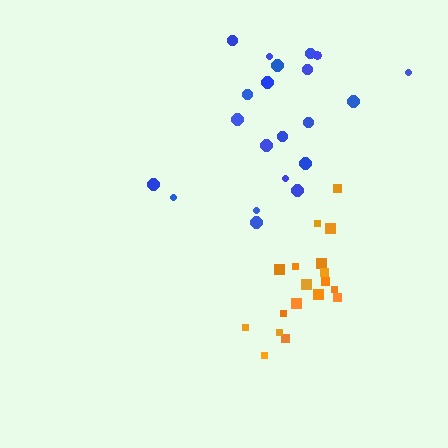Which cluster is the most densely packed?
Orange.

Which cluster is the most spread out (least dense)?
Blue.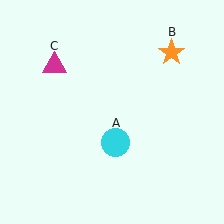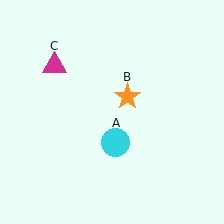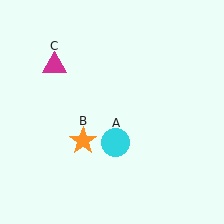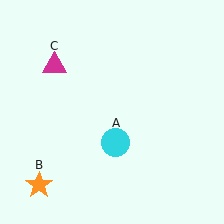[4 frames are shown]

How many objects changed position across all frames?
1 object changed position: orange star (object B).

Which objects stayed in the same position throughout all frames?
Cyan circle (object A) and magenta triangle (object C) remained stationary.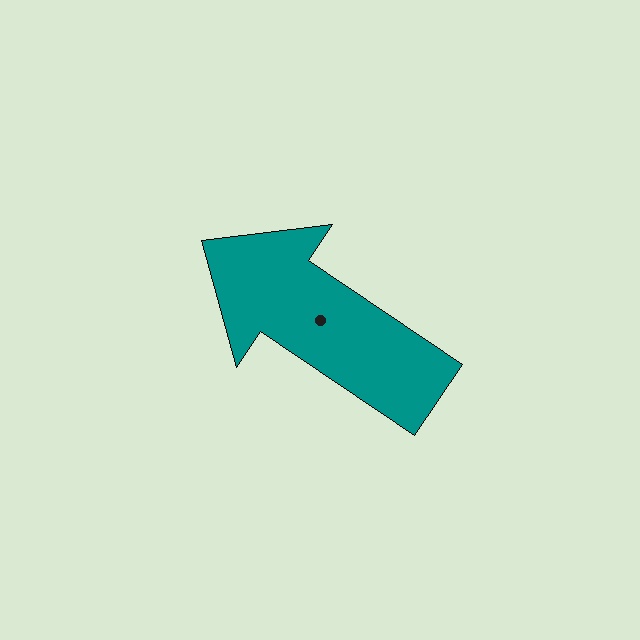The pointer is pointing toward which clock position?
Roughly 10 o'clock.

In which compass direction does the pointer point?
Northwest.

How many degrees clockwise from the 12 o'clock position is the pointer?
Approximately 304 degrees.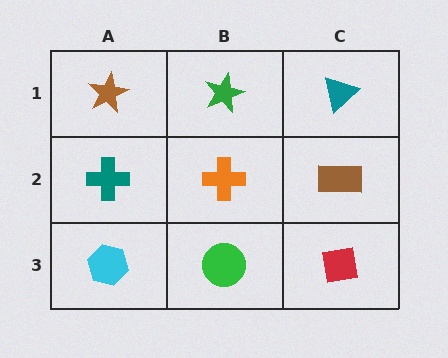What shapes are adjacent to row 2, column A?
A brown star (row 1, column A), a cyan hexagon (row 3, column A), an orange cross (row 2, column B).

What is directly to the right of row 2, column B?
A brown rectangle.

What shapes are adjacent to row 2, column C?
A teal triangle (row 1, column C), a red square (row 3, column C), an orange cross (row 2, column B).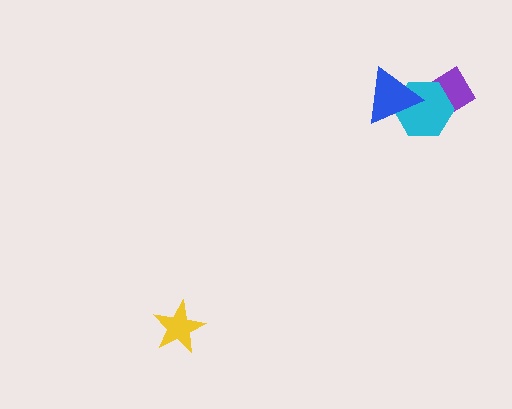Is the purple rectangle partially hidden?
Yes, it is partially covered by another shape.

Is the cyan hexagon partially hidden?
Yes, it is partially covered by another shape.